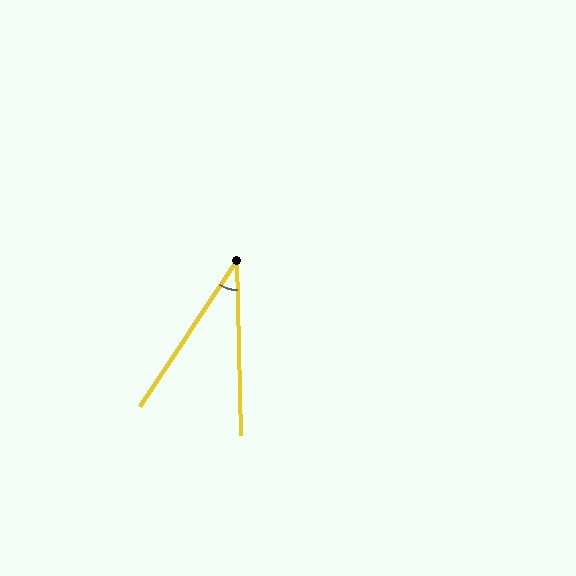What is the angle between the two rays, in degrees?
Approximately 35 degrees.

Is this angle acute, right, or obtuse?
It is acute.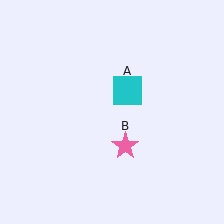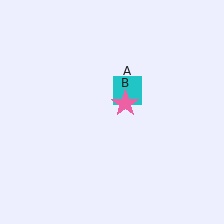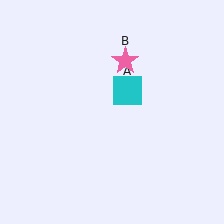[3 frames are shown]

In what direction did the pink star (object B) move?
The pink star (object B) moved up.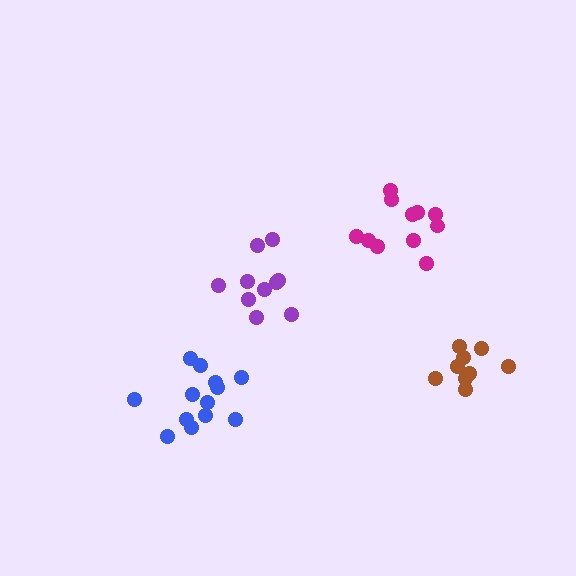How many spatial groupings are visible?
There are 4 spatial groupings.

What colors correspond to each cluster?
The clusters are colored: magenta, purple, brown, blue.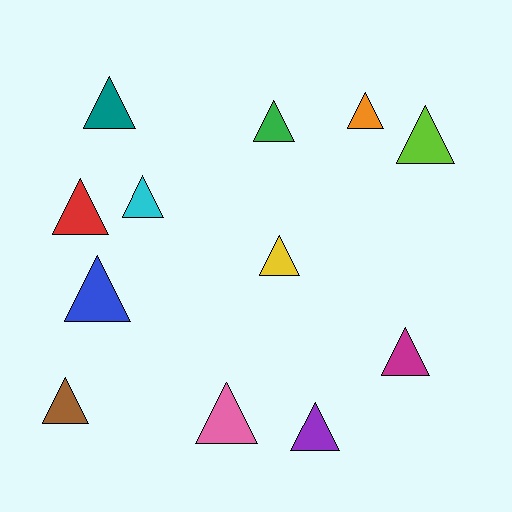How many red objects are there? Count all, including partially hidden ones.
There is 1 red object.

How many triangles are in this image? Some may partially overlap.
There are 12 triangles.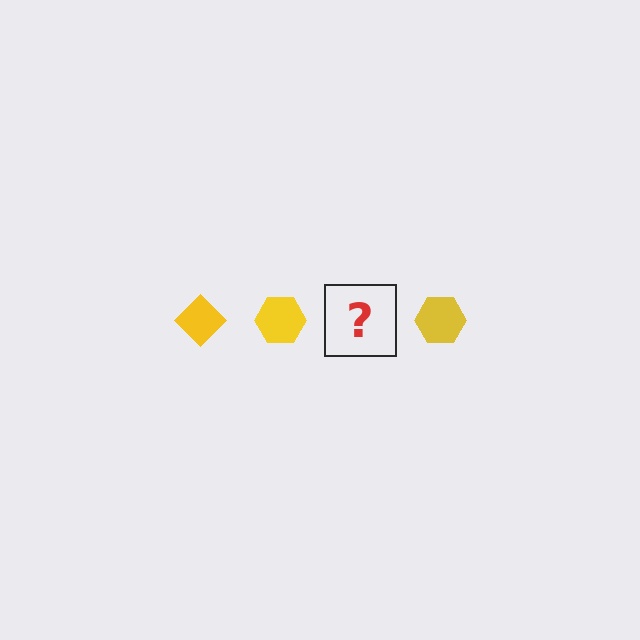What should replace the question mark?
The question mark should be replaced with a yellow diamond.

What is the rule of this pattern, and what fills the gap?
The rule is that the pattern cycles through diamond, hexagon shapes in yellow. The gap should be filled with a yellow diamond.